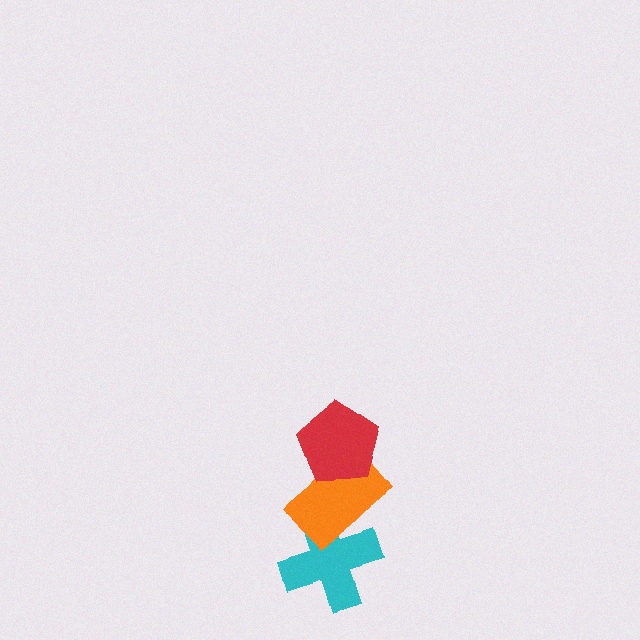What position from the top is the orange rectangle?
The orange rectangle is 2nd from the top.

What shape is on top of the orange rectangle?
The red pentagon is on top of the orange rectangle.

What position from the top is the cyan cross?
The cyan cross is 3rd from the top.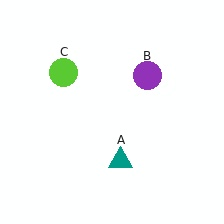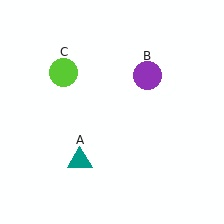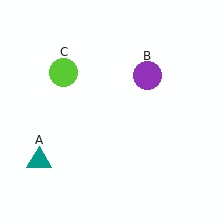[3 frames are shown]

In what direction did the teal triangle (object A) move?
The teal triangle (object A) moved left.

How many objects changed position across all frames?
1 object changed position: teal triangle (object A).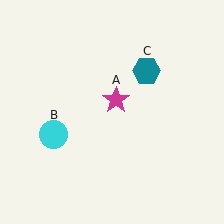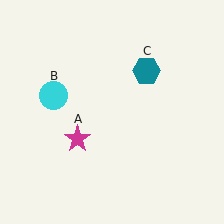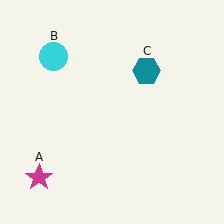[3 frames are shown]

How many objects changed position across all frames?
2 objects changed position: magenta star (object A), cyan circle (object B).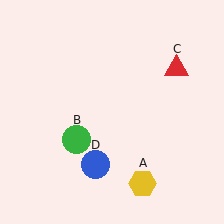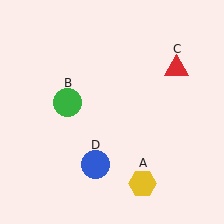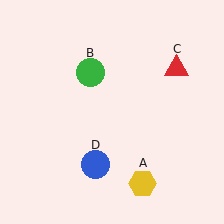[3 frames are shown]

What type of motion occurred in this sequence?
The green circle (object B) rotated clockwise around the center of the scene.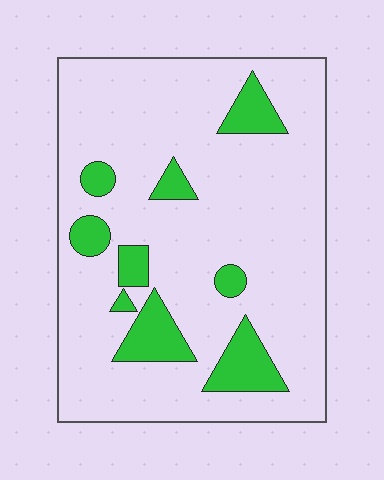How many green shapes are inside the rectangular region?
9.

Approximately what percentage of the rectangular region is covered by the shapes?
Approximately 15%.